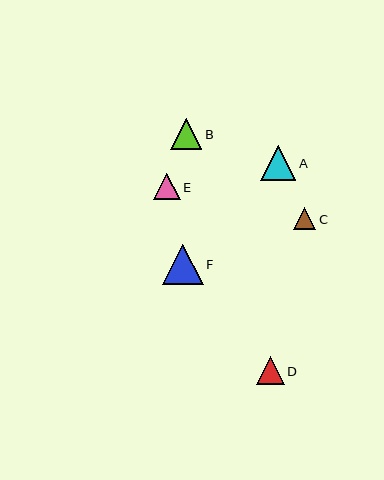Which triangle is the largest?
Triangle F is the largest with a size of approximately 40 pixels.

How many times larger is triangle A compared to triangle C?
Triangle A is approximately 1.6 times the size of triangle C.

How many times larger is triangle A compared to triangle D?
Triangle A is approximately 1.2 times the size of triangle D.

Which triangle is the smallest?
Triangle C is the smallest with a size of approximately 22 pixels.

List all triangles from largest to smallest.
From largest to smallest: F, A, B, D, E, C.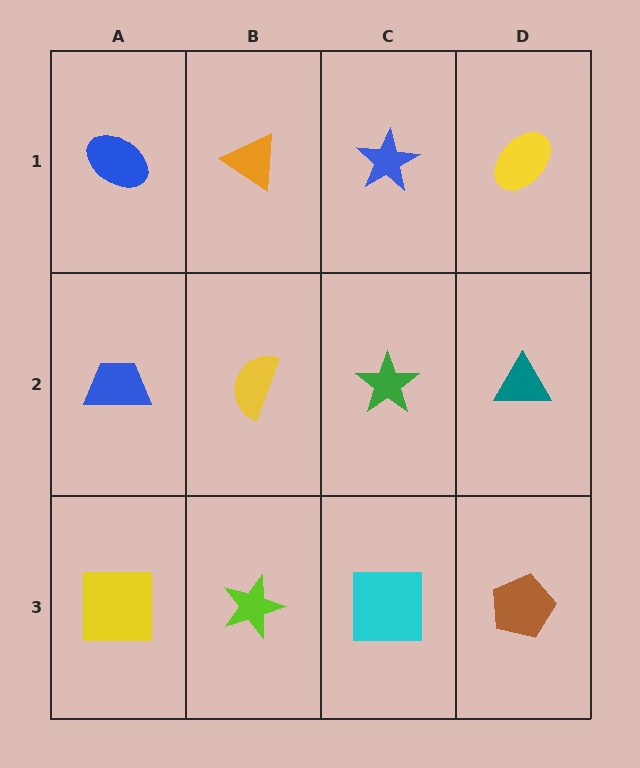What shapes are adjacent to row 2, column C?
A blue star (row 1, column C), a cyan square (row 3, column C), a yellow semicircle (row 2, column B), a teal triangle (row 2, column D).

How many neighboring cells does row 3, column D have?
2.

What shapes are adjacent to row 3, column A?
A blue trapezoid (row 2, column A), a lime star (row 3, column B).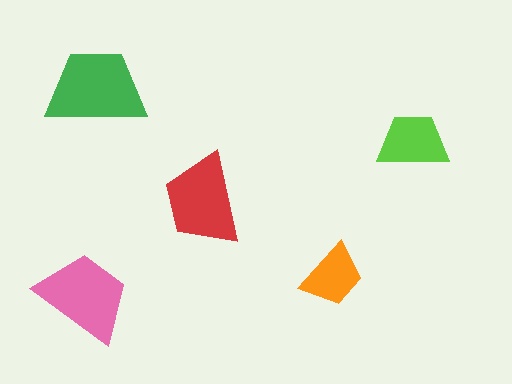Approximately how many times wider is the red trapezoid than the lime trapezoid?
About 1.5 times wider.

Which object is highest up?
The green trapezoid is topmost.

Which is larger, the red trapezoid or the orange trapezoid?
The red one.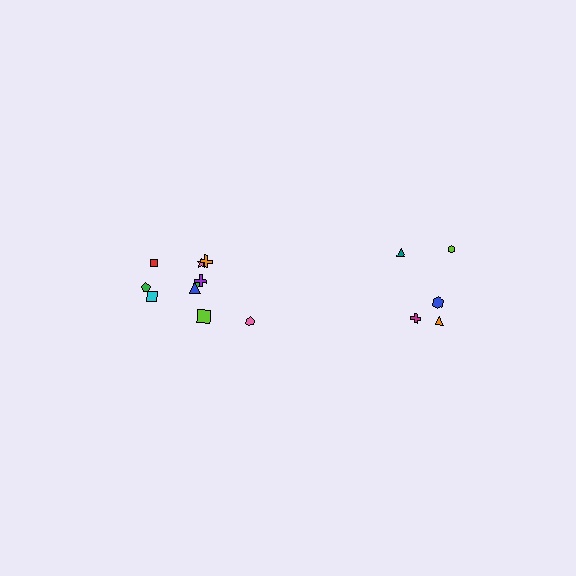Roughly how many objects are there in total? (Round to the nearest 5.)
Roughly 15 objects in total.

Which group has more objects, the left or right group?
The left group.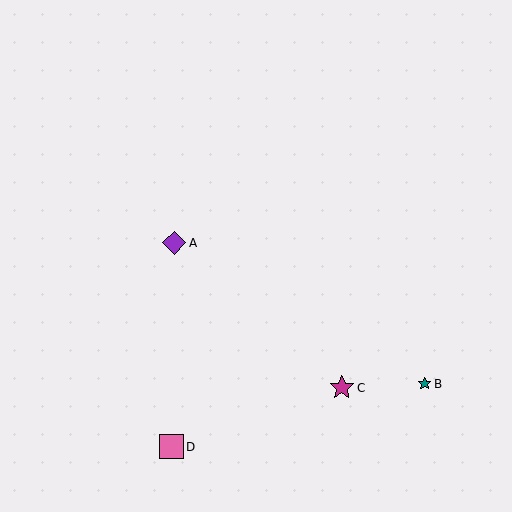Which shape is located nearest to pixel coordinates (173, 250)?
The purple diamond (labeled A) at (174, 243) is nearest to that location.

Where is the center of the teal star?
The center of the teal star is at (424, 384).